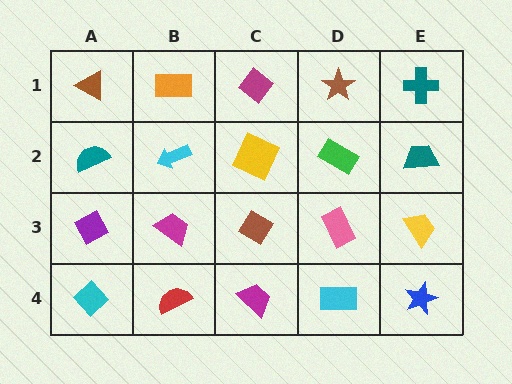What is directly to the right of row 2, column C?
A green rectangle.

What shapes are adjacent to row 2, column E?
A teal cross (row 1, column E), a yellow trapezoid (row 3, column E), a green rectangle (row 2, column D).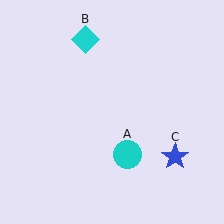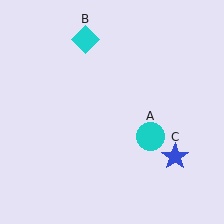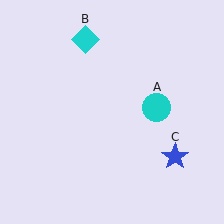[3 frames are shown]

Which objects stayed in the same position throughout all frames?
Cyan diamond (object B) and blue star (object C) remained stationary.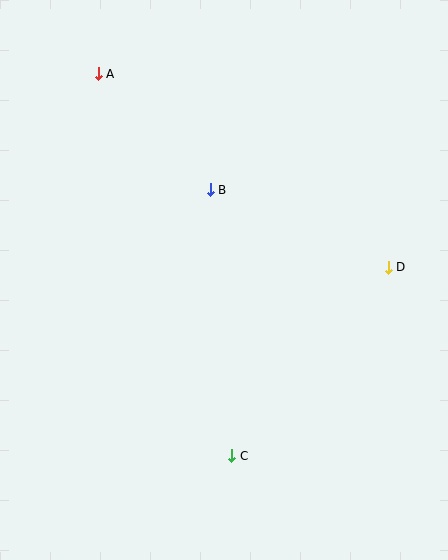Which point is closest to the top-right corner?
Point D is closest to the top-right corner.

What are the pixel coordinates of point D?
Point D is at (388, 267).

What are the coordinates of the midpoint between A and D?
The midpoint between A and D is at (243, 171).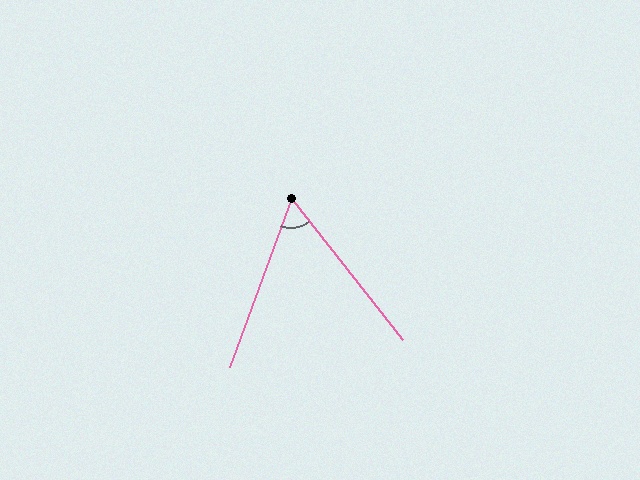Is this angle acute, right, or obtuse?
It is acute.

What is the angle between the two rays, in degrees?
Approximately 58 degrees.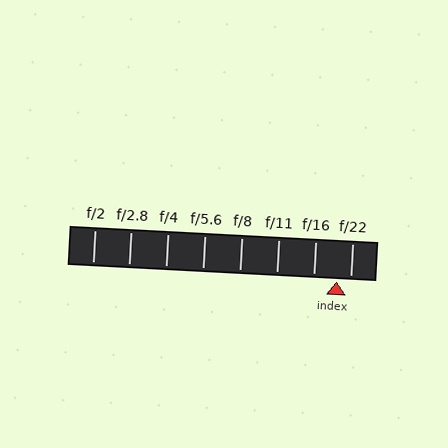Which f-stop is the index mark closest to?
The index mark is closest to f/22.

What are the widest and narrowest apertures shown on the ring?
The widest aperture shown is f/2 and the narrowest is f/22.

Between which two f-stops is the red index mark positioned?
The index mark is between f/16 and f/22.